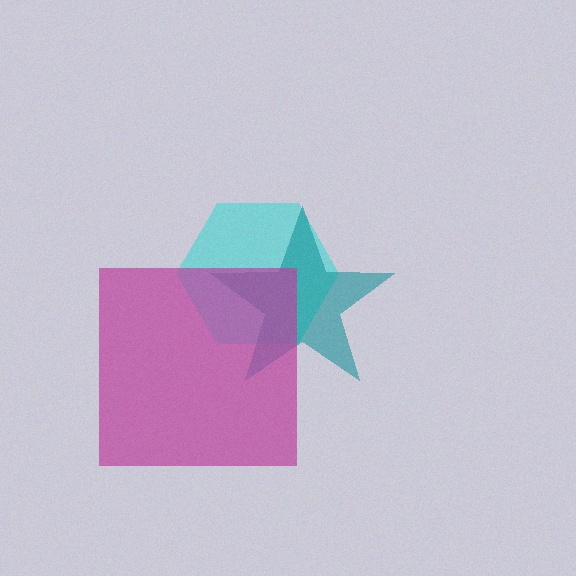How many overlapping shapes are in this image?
There are 3 overlapping shapes in the image.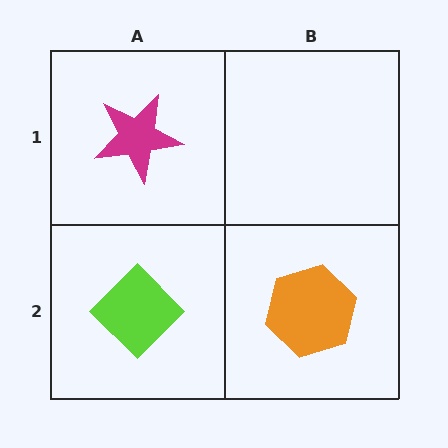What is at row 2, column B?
An orange hexagon.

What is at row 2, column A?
A lime diamond.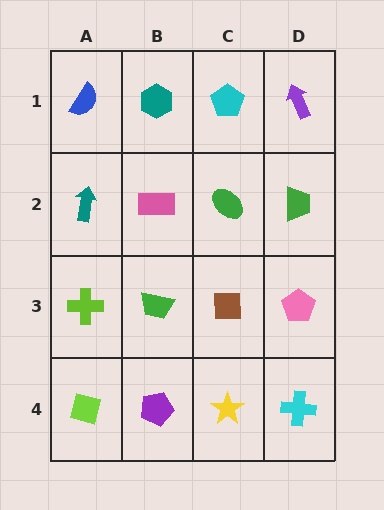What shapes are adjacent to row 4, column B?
A green trapezoid (row 3, column B), a lime square (row 4, column A), a yellow star (row 4, column C).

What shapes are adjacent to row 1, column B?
A pink rectangle (row 2, column B), a blue semicircle (row 1, column A), a cyan pentagon (row 1, column C).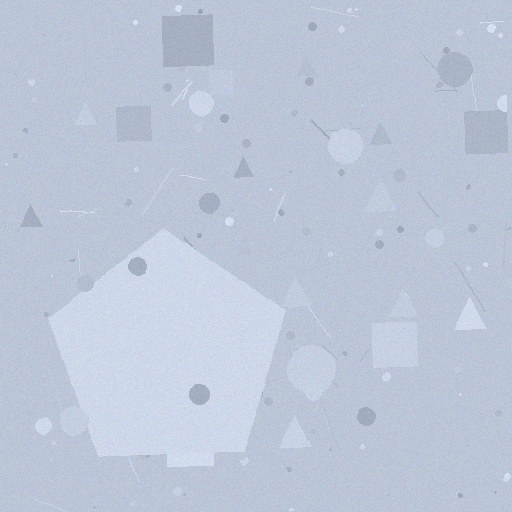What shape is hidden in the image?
A pentagon is hidden in the image.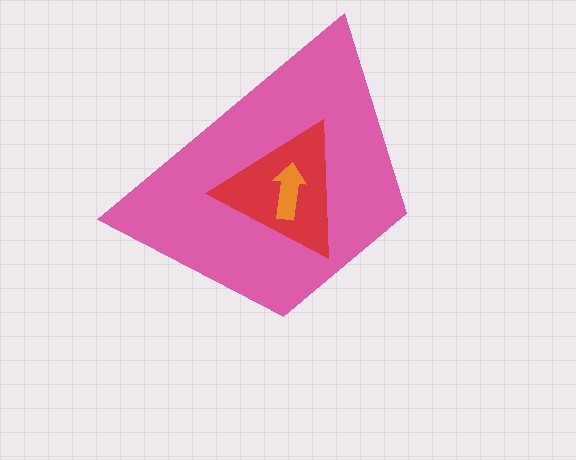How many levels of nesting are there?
3.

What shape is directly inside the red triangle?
The orange arrow.